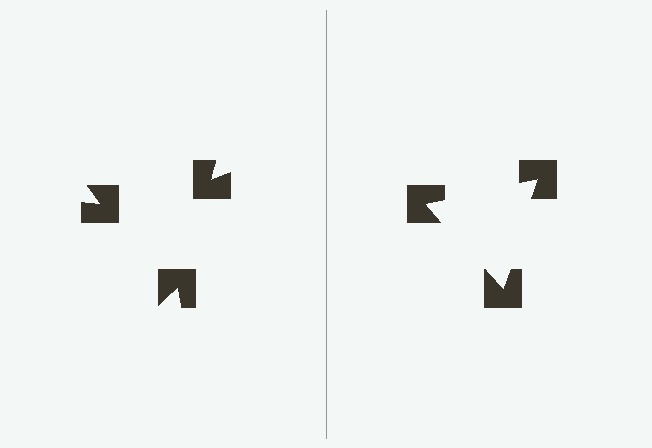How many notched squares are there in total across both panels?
6 — 3 on each side.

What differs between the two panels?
The notched squares are positioned identically on both sides; only the wedge orientations differ. On the right they align to a triangle; on the left they are misaligned.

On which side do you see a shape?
An illusory triangle appears on the right side. On the left side the wedge cuts are rotated, so no coherent shape forms.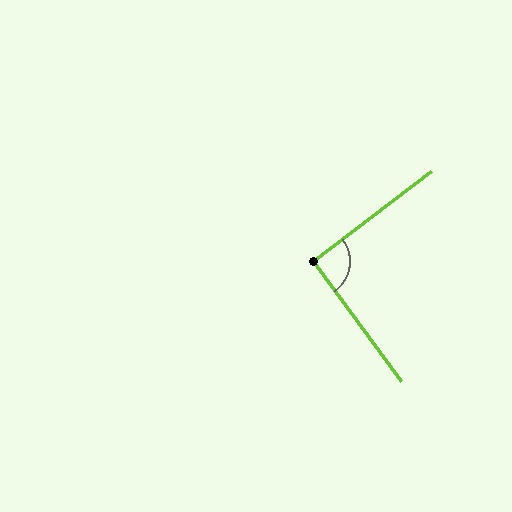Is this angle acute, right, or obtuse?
It is approximately a right angle.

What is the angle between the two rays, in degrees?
Approximately 91 degrees.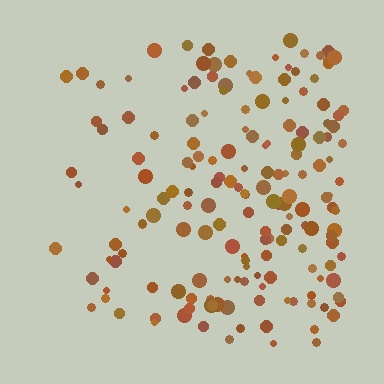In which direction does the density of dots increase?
From left to right, with the right side densest.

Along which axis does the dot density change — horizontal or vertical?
Horizontal.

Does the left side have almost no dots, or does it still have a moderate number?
Still a moderate number, just noticeably fewer than the right.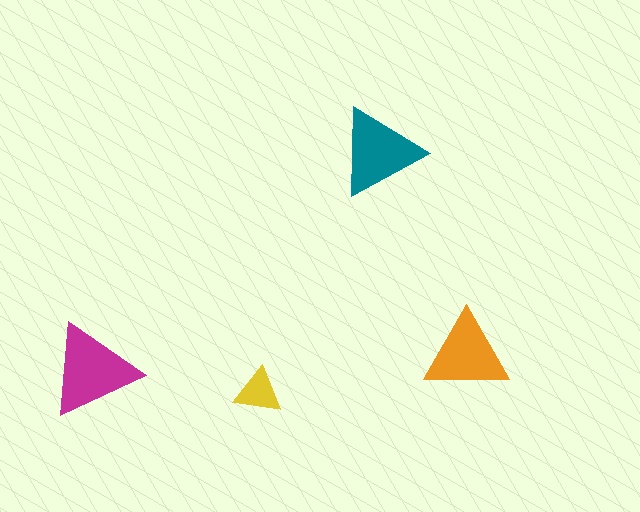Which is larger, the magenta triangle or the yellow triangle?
The magenta one.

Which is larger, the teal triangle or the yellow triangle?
The teal one.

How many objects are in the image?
There are 4 objects in the image.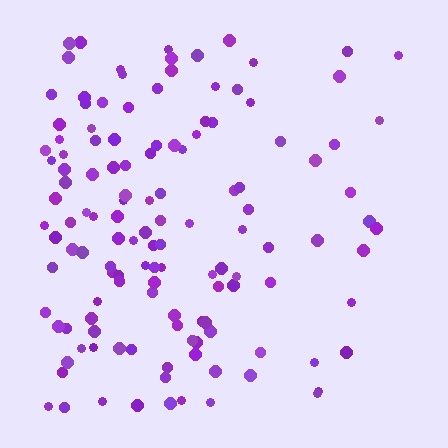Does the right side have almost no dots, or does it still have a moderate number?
Still a moderate number, just noticeably fewer than the left.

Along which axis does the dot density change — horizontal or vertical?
Horizontal.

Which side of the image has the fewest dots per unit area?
The right.